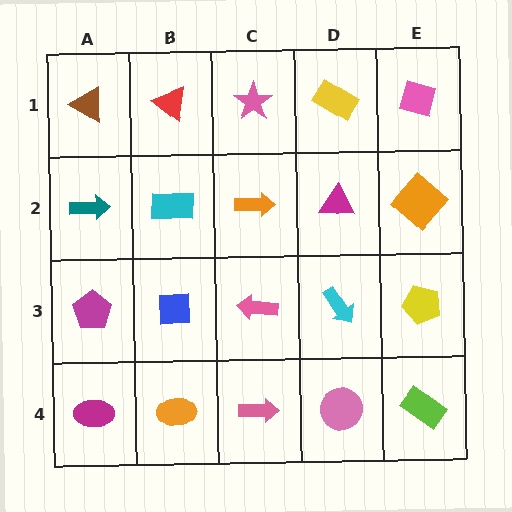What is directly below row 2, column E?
A yellow pentagon.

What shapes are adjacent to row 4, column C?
A pink arrow (row 3, column C), an orange ellipse (row 4, column B), a pink circle (row 4, column D).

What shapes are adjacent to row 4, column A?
A magenta pentagon (row 3, column A), an orange ellipse (row 4, column B).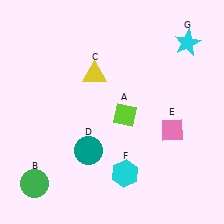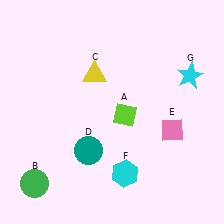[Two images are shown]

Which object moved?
The cyan star (G) moved down.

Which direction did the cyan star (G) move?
The cyan star (G) moved down.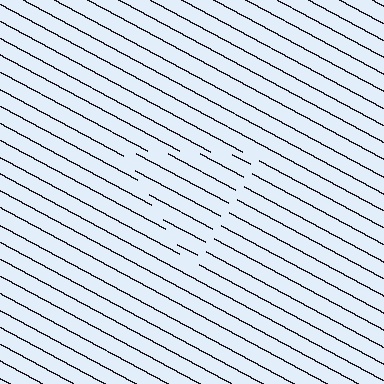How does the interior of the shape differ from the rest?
The interior of the shape contains the same grating, shifted by half a period — the contour is defined by the phase discontinuity where line-ends from the inner and outer gratings abut.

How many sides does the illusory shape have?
3 sides — the line-ends trace a triangle.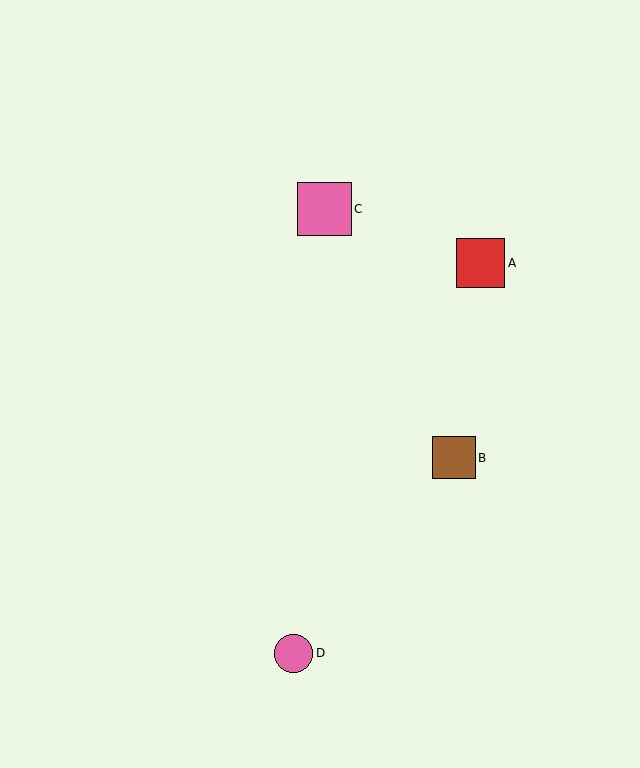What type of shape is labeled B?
Shape B is a brown square.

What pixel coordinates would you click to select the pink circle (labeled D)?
Click at (294, 653) to select the pink circle D.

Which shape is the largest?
The pink square (labeled C) is the largest.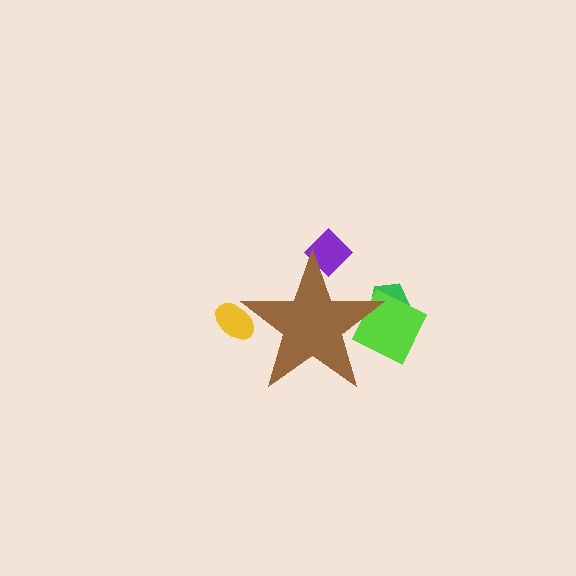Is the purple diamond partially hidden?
Yes, the purple diamond is partially hidden behind the brown star.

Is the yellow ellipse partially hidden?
Yes, the yellow ellipse is partially hidden behind the brown star.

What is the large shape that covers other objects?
A brown star.